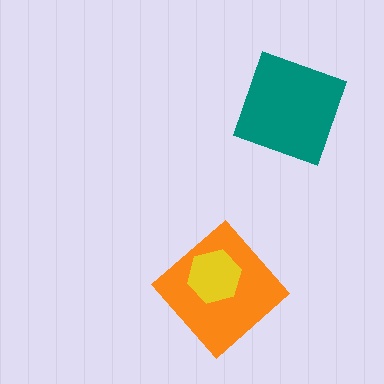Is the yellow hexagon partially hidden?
No, no other shape covers it.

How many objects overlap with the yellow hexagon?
1 object overlaps with the yellow hexagon.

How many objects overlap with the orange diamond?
1 object overlaps with the orange diamond.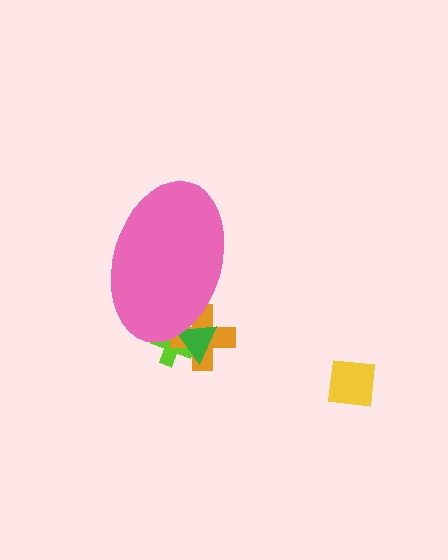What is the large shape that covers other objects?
A pink ellipse.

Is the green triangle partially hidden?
Yes, the green triangle is partially hidden behind the pink ellipse.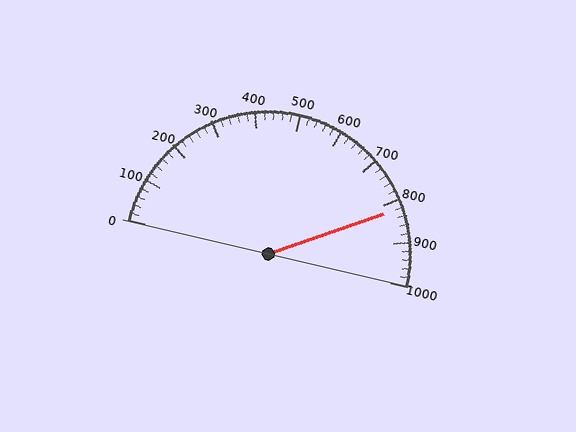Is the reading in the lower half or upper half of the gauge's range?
The reading is in the upper half of the range (0 to 1000).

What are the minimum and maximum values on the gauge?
The gauge ranges from 0 to 1000.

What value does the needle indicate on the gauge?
The needle indicates approximately 820.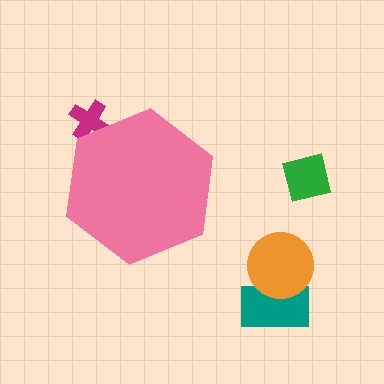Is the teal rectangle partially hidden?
No, the teal rectangle is fully visible.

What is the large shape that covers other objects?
A pink hexagon.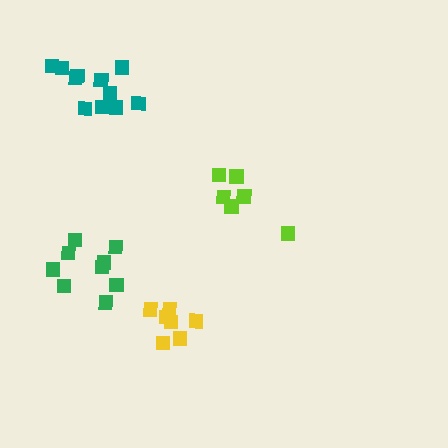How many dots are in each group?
Group 1: 7 dots, Group 2: 6 dots, Group 3: 11 dots, Group 4: 9 dots (33 total).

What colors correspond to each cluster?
The clusters are colored: yellow, lime, teal, green.